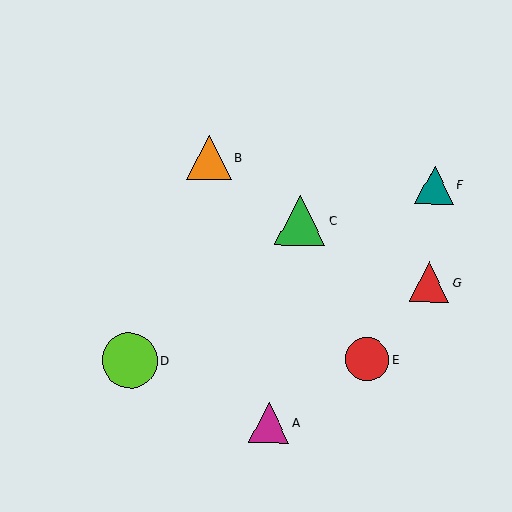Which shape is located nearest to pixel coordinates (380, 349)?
The red circle (labeled E) at (367, 359) is nearest to that location.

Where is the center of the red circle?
The center of the red circle is at (367, 359).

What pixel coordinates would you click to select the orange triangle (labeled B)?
Click at (209, 157) to select the orange triangle B.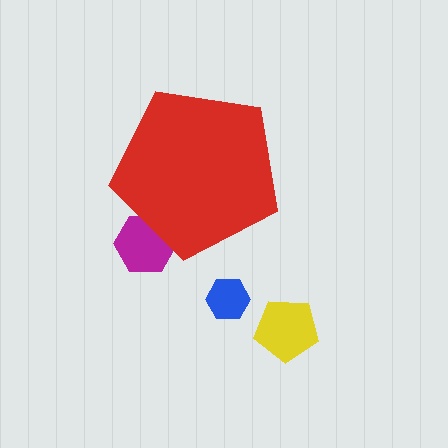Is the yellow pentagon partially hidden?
No, the yellow pentagon is fully visible.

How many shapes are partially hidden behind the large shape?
1 shape is partially hidden.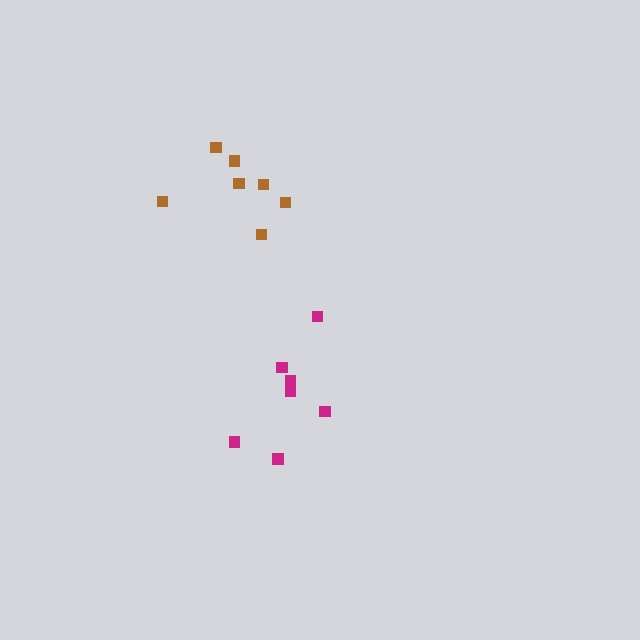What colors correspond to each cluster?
The clusters are colored: brown, magenta.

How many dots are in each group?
Group 1: 7 dots, Group 2: 7 dots (14 total).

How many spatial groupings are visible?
There are 2 spatial groupings.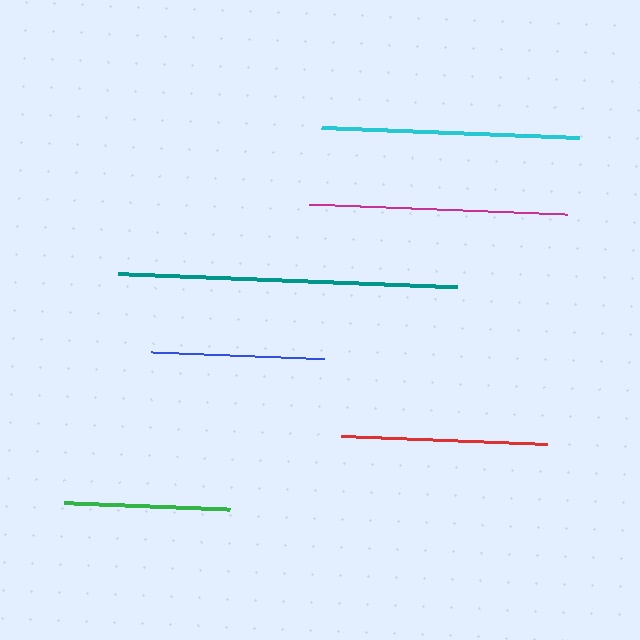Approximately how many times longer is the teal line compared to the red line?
The teal line is approximately 1.6 times the length of the red line.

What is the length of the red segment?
The red segment is approximately 206 pixels long.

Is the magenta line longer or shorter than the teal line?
The teal line is longer than the magenta line.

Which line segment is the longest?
The teal line is the longest at approximately 340 pixels.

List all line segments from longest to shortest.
From longest to shortest: teal, magenta, cyan, red, blue, green.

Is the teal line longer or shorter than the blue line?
The teal line is longer than the blue line.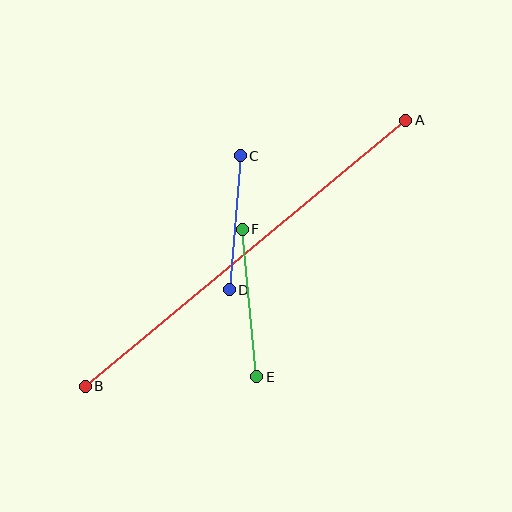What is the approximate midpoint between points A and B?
The midpoint is at approximately (246, 253) pixels.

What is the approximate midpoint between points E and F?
The midpoint is at approximately (250, 303) pixels.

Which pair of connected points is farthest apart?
Points A and B are farthest apart.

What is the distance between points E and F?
The distance is approximately 148 pixels.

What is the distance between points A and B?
The distance is approximately 417 pixels.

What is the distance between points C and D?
The distance is approximately 134 pixels.